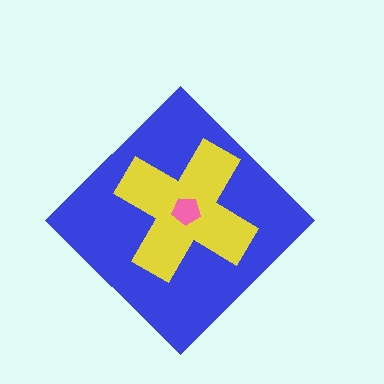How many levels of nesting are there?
3.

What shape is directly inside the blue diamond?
The yellow cross.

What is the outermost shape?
The blue diamond.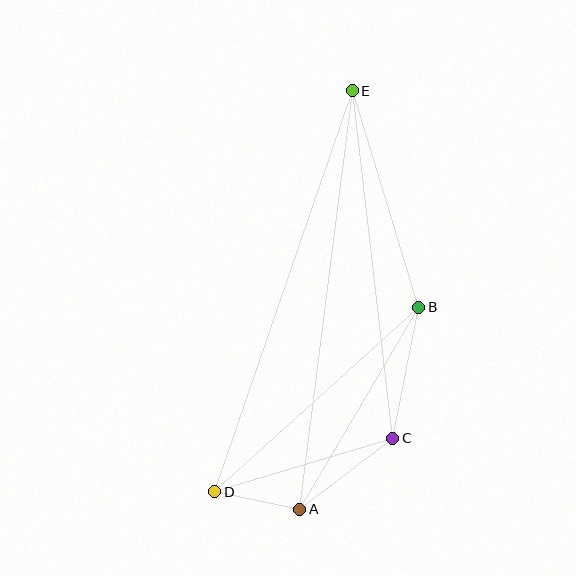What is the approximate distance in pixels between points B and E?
The distance between B and E is approximately 227 pixels.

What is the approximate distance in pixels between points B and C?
The distance between B and C is approximately 133 pixels.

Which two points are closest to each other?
Points A and D are closest to each other.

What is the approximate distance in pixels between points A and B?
The distance between A and B is approximately 234 pixels.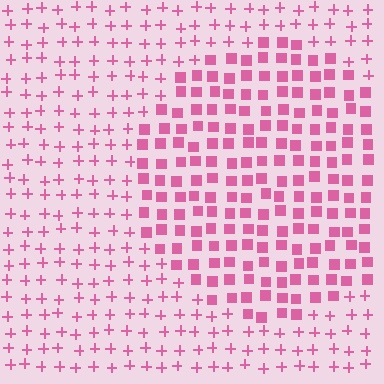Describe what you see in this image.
The image is filled with small pink elements arranged in a uniform grid. A circle-shaped region contains squares, while the surrounding area contains plus signs. The boundary is defined purely by the change in element shape.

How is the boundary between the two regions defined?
The boundary is defined by a change in element shape: squares inside vs. plus signs outside. All elements share the same color and spacing.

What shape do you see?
I see a circle.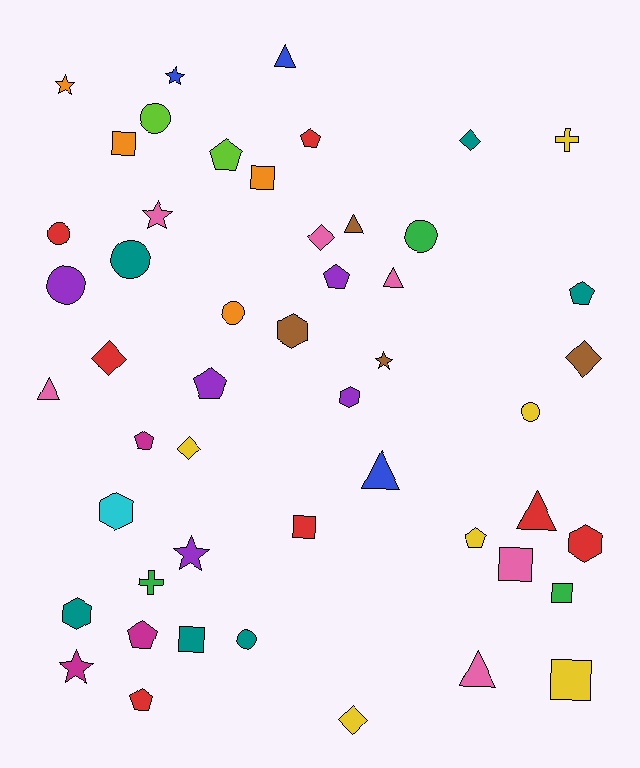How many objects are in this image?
There are 50 objects.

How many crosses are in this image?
There are 2 crosses.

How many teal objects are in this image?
There are 6 teal objects.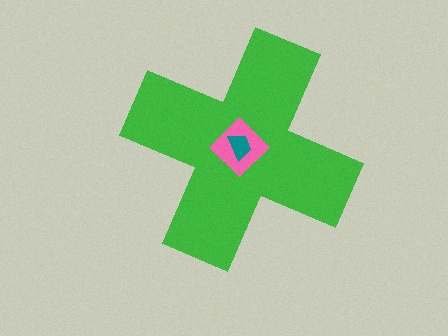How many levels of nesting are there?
3.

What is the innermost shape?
The teal trapezoid.